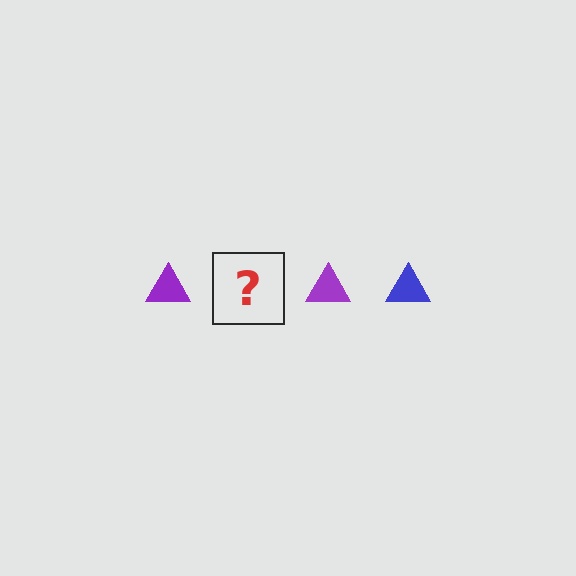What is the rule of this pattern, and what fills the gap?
The rule is that the pattern cycles through purple, blue triangles. The gap should be filled with a blue triangle.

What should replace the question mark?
The question mark should be replaced with a blue triangle.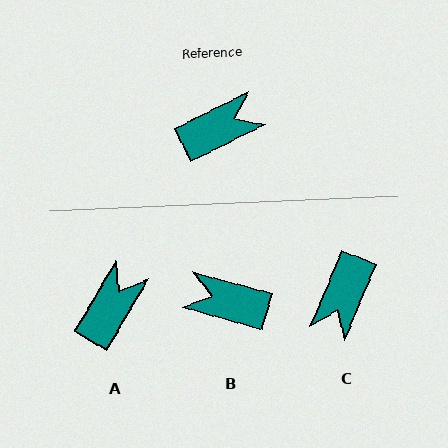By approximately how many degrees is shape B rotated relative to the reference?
Approximately 138 degrees counter-clockwise.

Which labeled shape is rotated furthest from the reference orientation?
C, about 139 degrees away.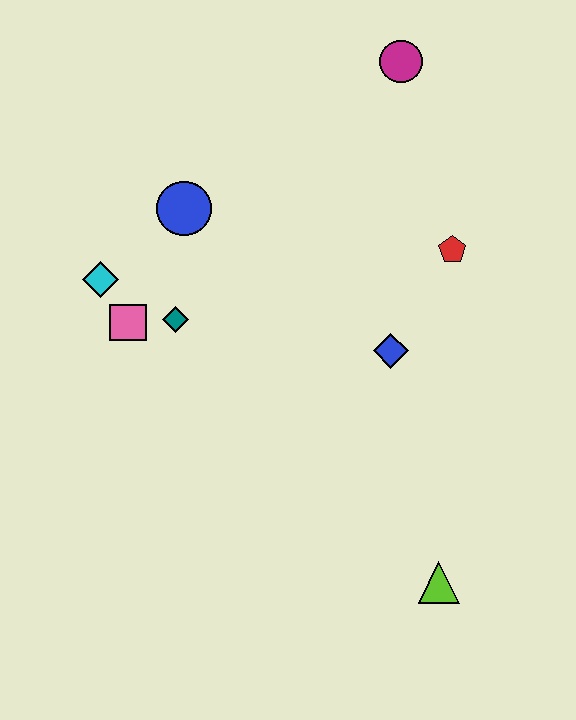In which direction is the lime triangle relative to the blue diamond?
The lime triangle is below the blue diamond.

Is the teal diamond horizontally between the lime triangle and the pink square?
Yes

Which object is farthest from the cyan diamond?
The lime triangle is farthest from the cyan diamond.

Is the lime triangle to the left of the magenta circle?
No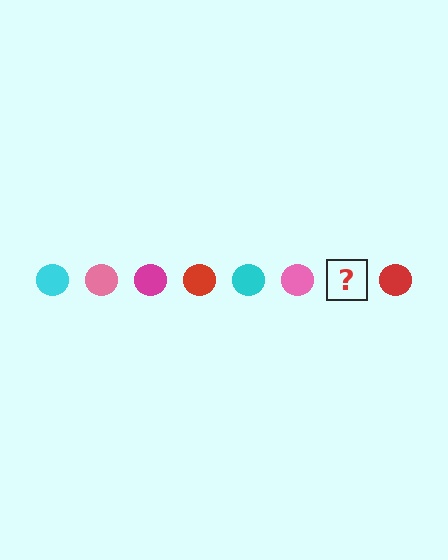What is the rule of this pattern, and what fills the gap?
The rule is that the pattern cycles through cyan, pink, magenta, red circles. The gap should be filled with a magenta circle.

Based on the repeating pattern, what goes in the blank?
The blank should be a magenta circle.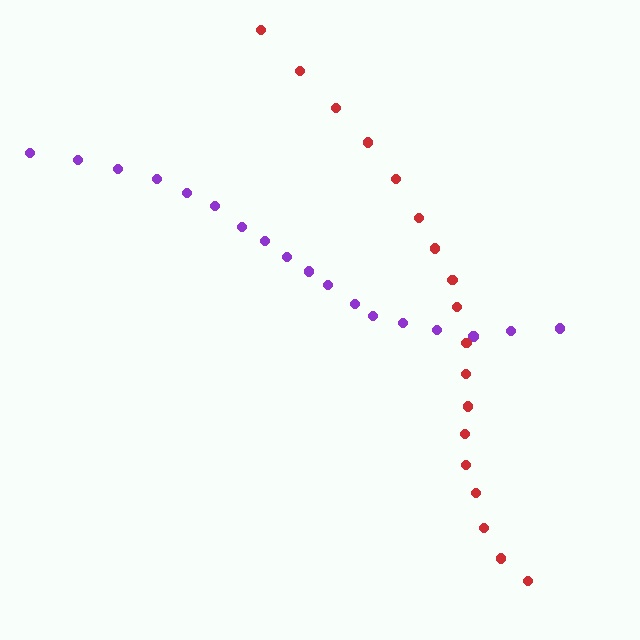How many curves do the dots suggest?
There are 2 distinct paths.